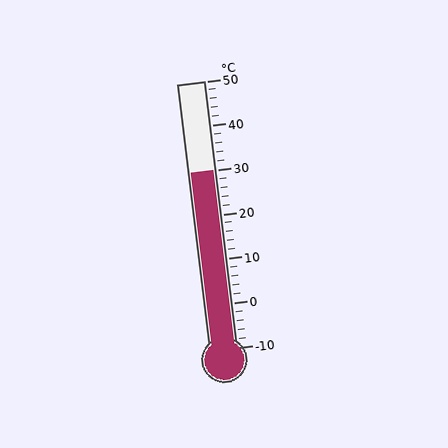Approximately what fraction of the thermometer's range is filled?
The thermometer is filled to approximately 65% of its range.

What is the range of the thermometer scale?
The thermometer scale ranges from -10°C to 50°C.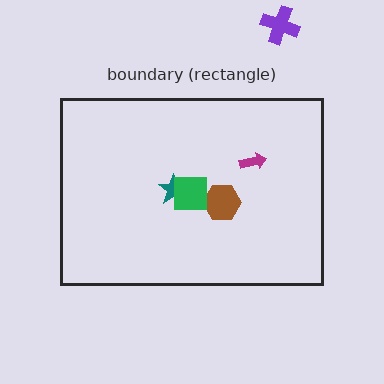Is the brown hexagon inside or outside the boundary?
Inside.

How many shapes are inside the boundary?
4 inside, 1 outside.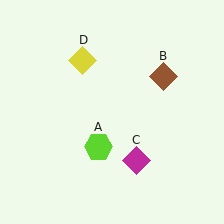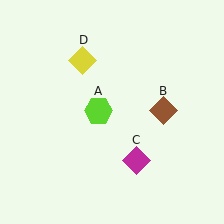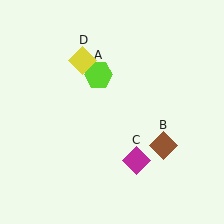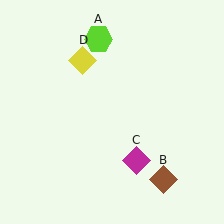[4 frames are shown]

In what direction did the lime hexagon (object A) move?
The lime hexagon (object A) moved up.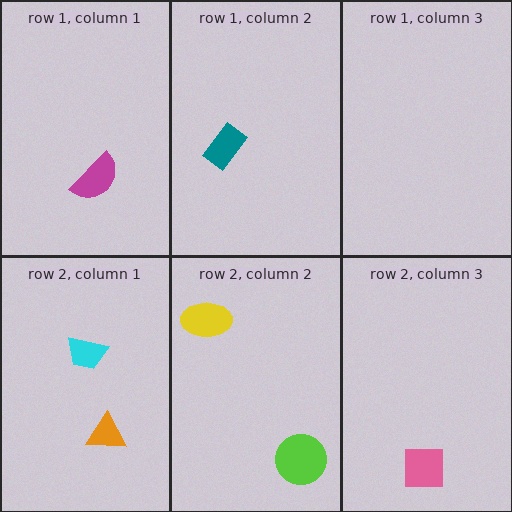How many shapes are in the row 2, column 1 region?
2.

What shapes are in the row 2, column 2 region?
The yellow ellipse, the lime circle.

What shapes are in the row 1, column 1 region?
The magenta semicircle.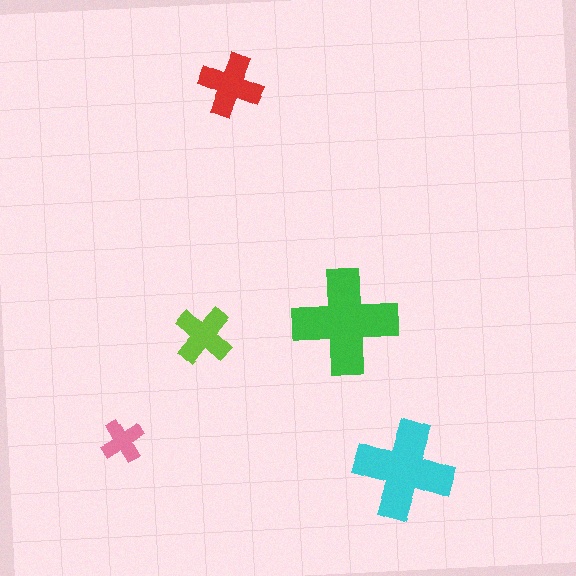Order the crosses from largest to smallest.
the green one, the cyan one, the red one, the lime one, the pink one.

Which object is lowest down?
The cyan cross is bottommost.